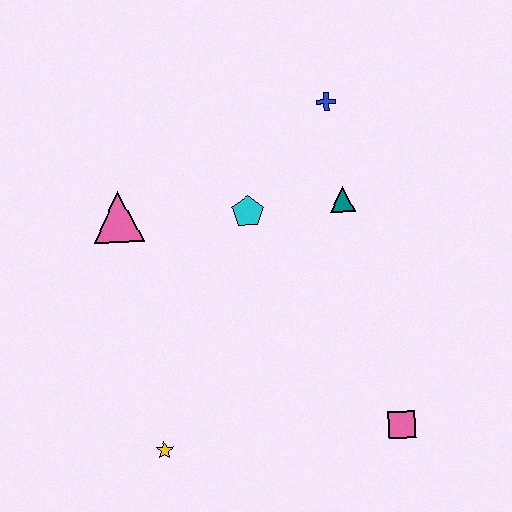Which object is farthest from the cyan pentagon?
The pink square is farthest from the cyan pentagon.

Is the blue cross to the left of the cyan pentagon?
No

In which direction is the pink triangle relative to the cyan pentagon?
The pink triangle is to the left of the cyan pentagon.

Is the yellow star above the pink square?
No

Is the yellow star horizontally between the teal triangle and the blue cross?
No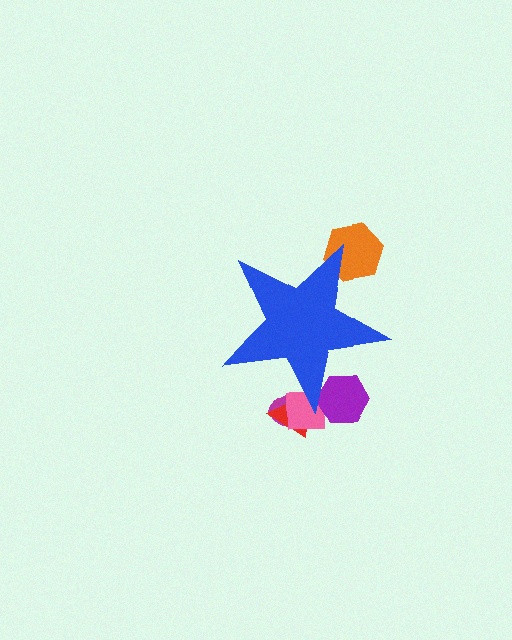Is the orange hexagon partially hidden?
Yes, the orange hexagon is partially hidden behind the blue star.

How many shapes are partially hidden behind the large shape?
5 shapes are partially hidden.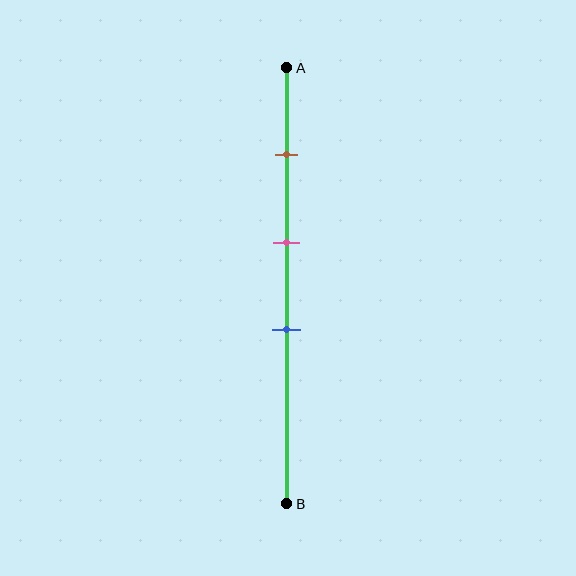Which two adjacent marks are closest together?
The pink and blue marks are the closest adjacent pair.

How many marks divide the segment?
There are 3 marks dividing the segment.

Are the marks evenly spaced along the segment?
Yes, the marks are approximately evenly spaced.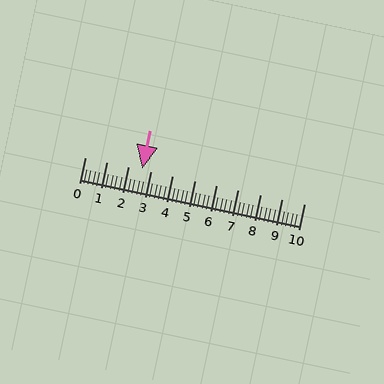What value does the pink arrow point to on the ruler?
The pink arrow points to approximately 2.6.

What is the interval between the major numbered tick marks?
The major tick marks are spaced 1 units apart.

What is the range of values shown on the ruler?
The ruler shows values from 0 to 10.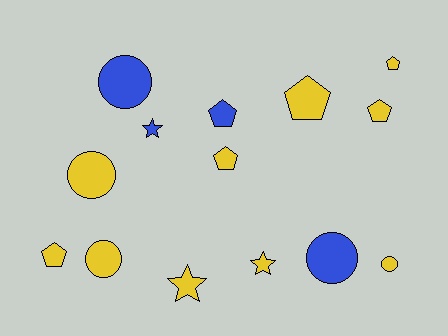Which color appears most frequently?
Yellow, with 10 objects.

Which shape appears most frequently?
Pentagon, with 6 objects.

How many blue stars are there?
There is 1 blue star.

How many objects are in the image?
There are 14 objects.